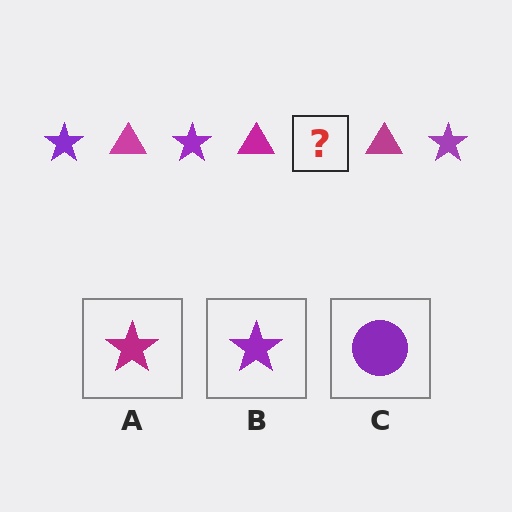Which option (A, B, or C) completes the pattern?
B.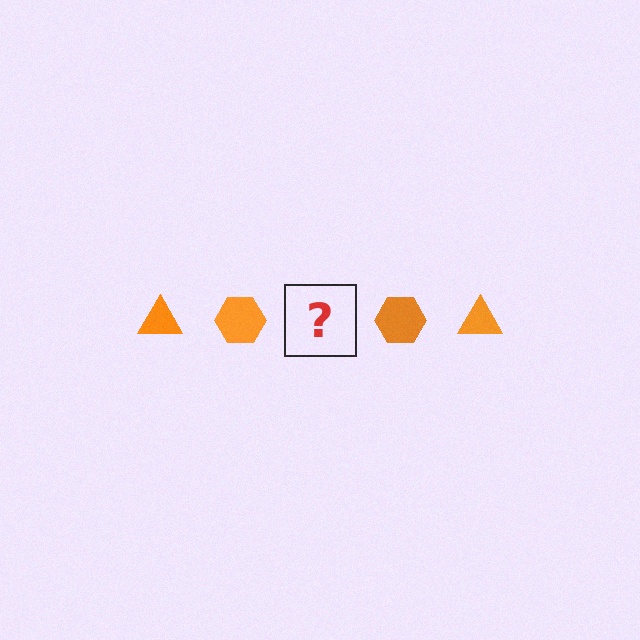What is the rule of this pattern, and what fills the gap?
The rule is that the pattern cycles through triangle, hexagon shapes in orange. The gap should be filled with an orange triangle.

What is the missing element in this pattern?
The missing element is an orange triangle.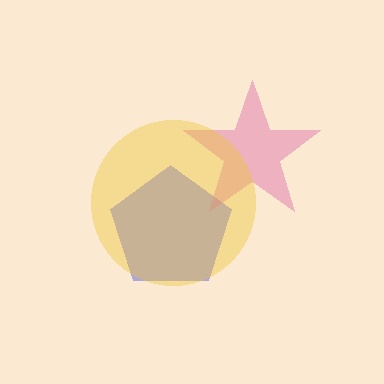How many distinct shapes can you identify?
There are 3 distinct shapes: a blue pentagon, a pink star, a yellow circle.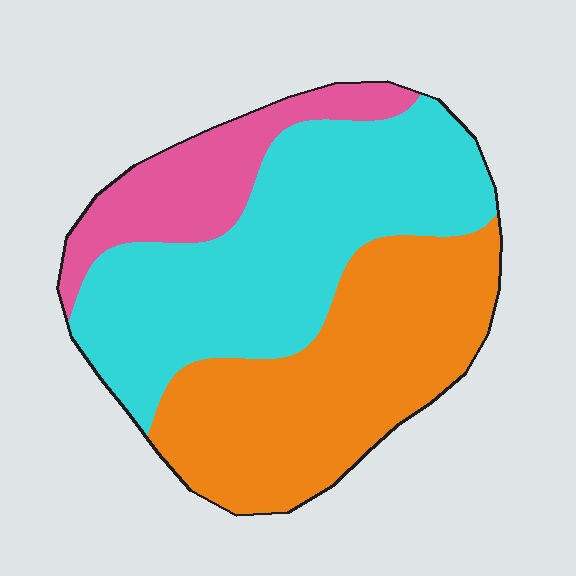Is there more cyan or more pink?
Cyan.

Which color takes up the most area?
Cyan, at roughly 45%.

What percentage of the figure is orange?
Orange covers about 40% of the figure.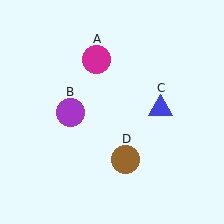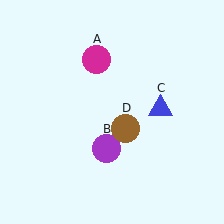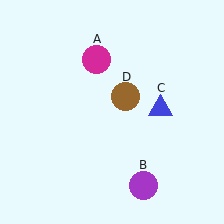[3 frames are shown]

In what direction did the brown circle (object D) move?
The brown circle (object D) moved up.